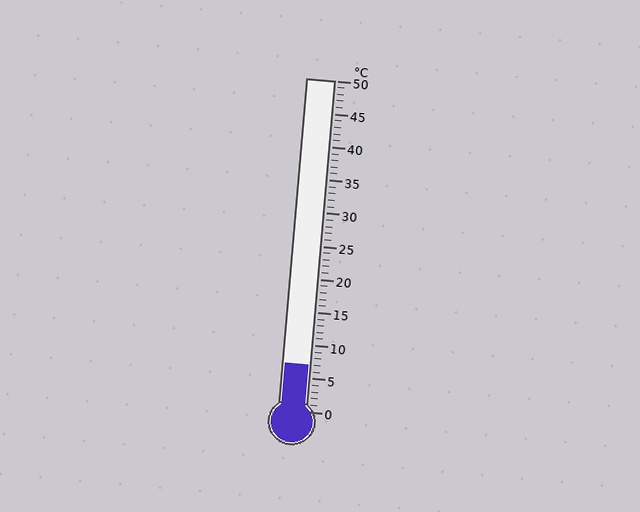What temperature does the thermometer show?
The thermometer shows approximately 7°C.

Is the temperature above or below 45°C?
The temperature is below 45°C.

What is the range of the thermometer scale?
The thermometer scale ranges from 0°C to 50°C.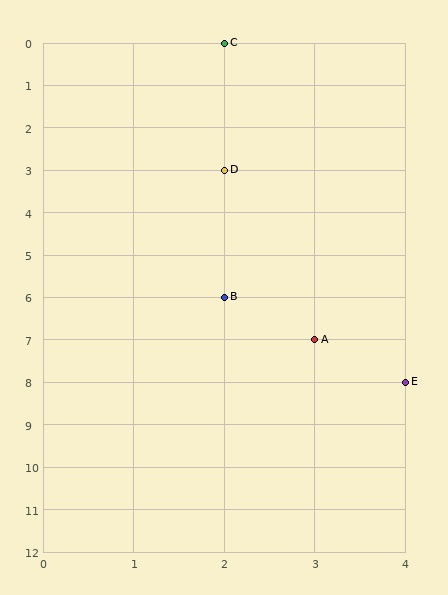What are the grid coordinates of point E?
Point E is at grid coordinates (4, 8).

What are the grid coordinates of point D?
Point D is at grid coordinates (2, 3).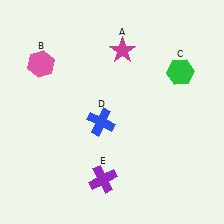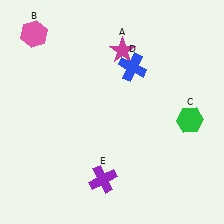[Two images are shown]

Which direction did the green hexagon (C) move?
The green hexagon (C) moved down.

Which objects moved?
The objects that moved are: the pink hexagon (B), the green hexagon (C), the blue cross (D).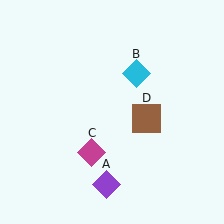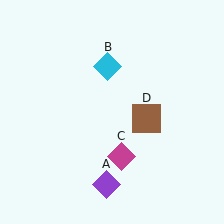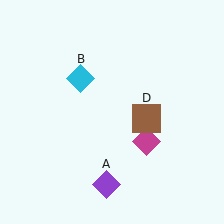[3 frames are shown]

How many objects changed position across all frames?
2 objects changed position: cyan diamond (object B), magenta diamond (object C).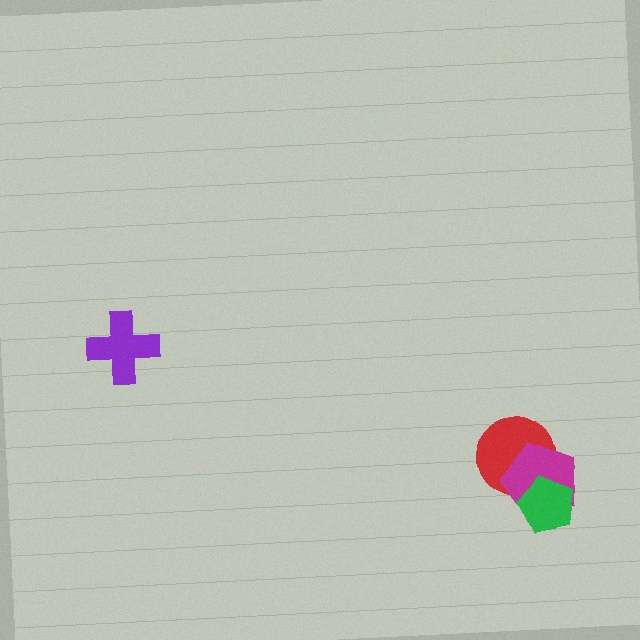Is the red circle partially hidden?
Yes, it is partially covered by another shape.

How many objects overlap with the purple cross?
0 objects overlap with the purple cross.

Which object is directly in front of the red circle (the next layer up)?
The magenta pentagon is directly in front of the red circle.